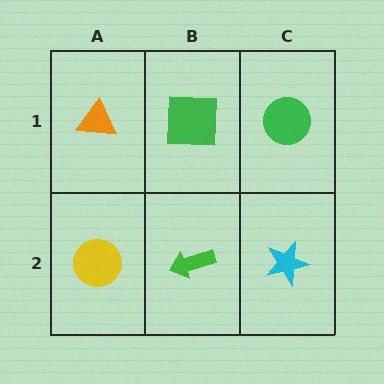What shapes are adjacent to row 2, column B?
A green square (row 1, column B), a yellow circle (row 2, column A), a cyan star (row 2, column C).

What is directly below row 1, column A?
A yellow circle.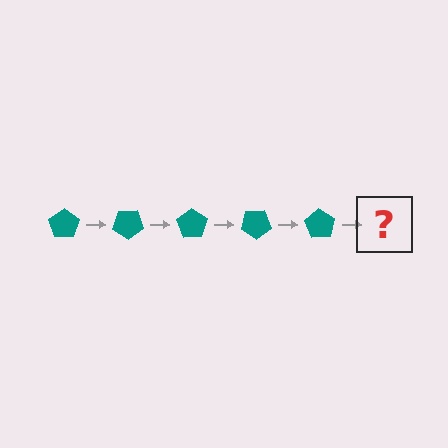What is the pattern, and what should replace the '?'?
The pattern is that the pentagon rotates 35 degrees each step. The '?' should be a teal pentagon rotated 175 degrees.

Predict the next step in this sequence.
The next step is a teal pentagon rotated 175 degrees.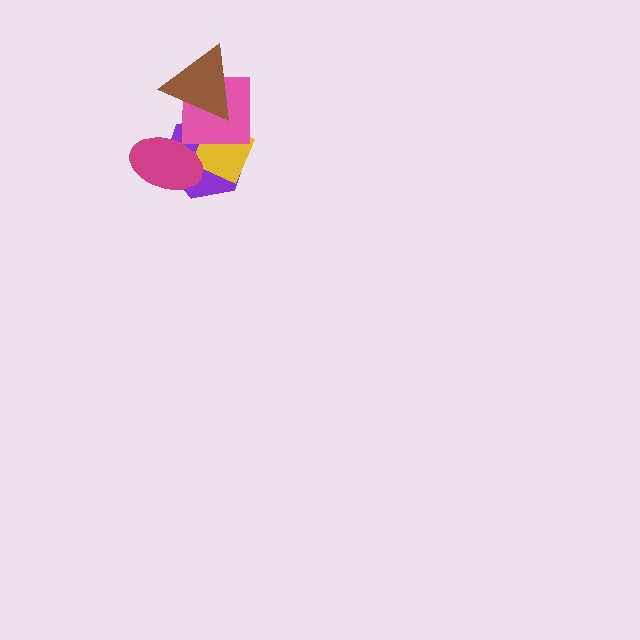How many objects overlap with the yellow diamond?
4 objects overlap with the yellow diamond.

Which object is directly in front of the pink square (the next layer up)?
The brown triangle is directly in front of the pink square.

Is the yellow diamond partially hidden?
Yes, it is partially covered by another shape.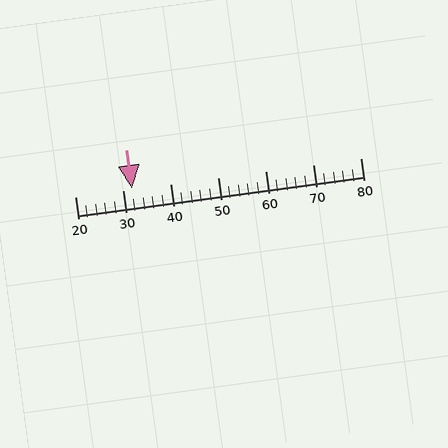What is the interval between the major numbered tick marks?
The major tick marks are spaced 10 units apart.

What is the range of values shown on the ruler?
The ruler shows values from 20 to 80.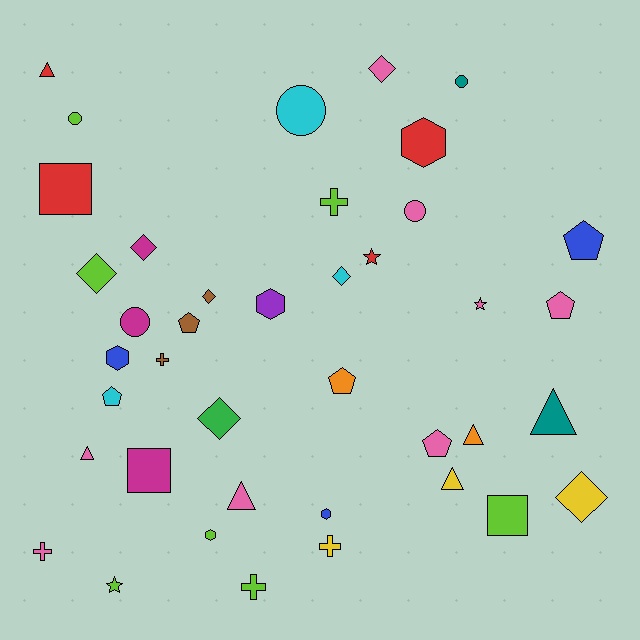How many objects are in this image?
There are 40 objects.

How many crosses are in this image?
There are 5 crosses.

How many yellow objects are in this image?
There are 3 yellow objects.